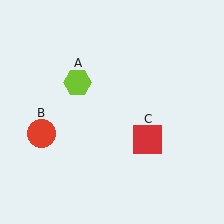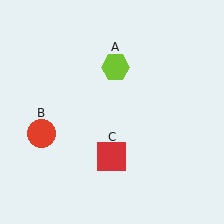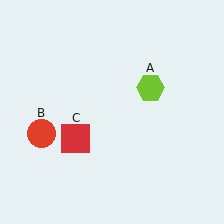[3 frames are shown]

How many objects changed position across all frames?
2 objects changed position: lime hexagon (object A), red square (object C).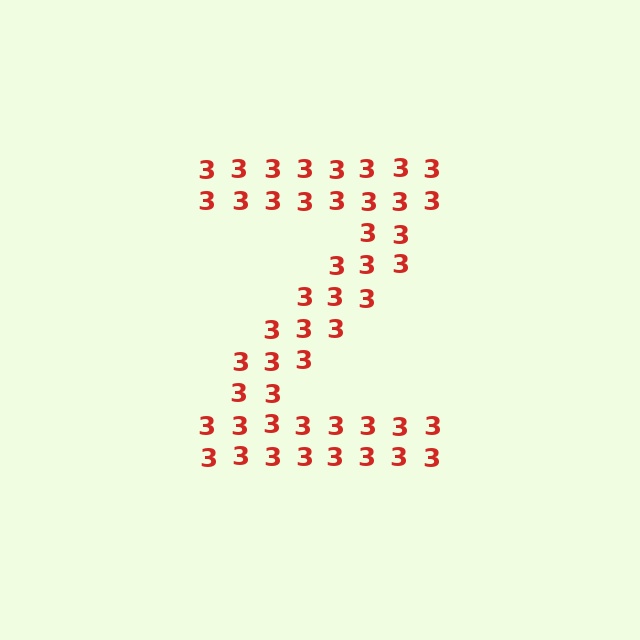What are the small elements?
The small elements are digit 3's.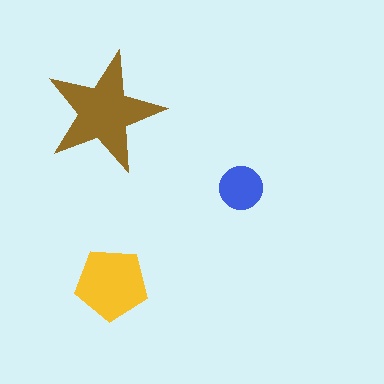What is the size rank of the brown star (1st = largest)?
1st.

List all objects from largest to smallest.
The brown star, the yellow pentagon, the blue circle.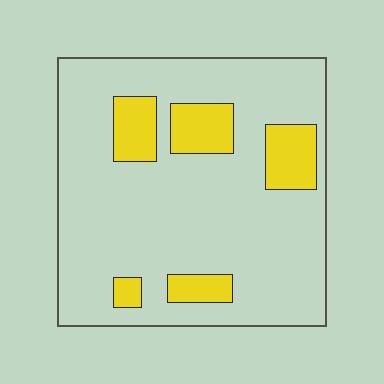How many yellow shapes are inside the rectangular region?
5.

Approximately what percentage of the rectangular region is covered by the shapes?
Approximately 15%.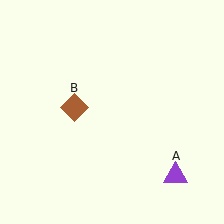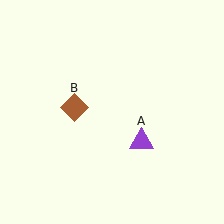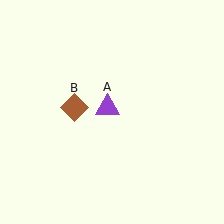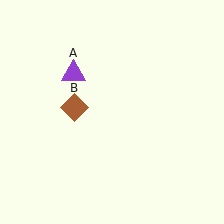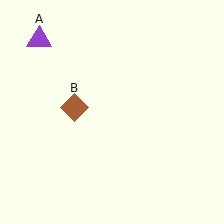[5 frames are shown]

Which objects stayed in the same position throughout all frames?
Brown diamond (object B) remained stationary.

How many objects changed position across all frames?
1 object changed position: purple triangle (object A).